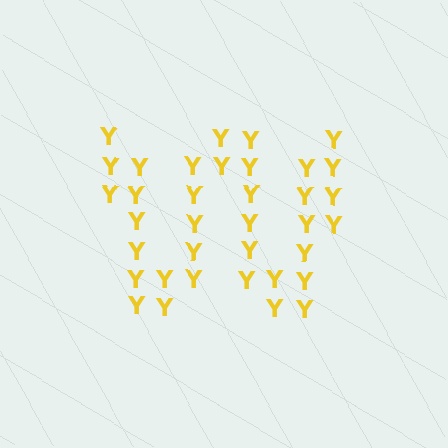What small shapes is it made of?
It is made of small letter Y's.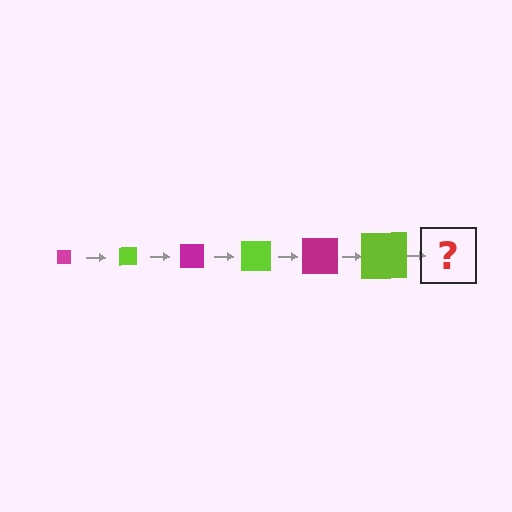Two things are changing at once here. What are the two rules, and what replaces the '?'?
The two rules are that the square grows larger each step and the color cycles through magenta and lime. The '?' should be a magenta square, larger than the previous one.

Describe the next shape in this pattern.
It should be a magenta square, larger than the previous one.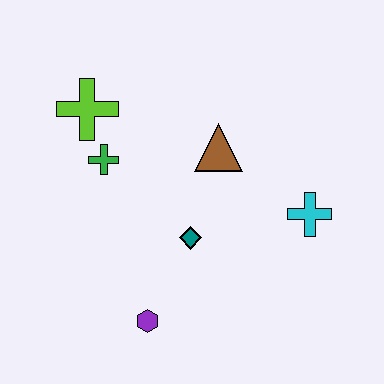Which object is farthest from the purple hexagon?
The lime cross is farthest from the purple hexagon.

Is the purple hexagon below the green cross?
Yes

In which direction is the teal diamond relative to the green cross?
The teal diamond is to the right of the green cross.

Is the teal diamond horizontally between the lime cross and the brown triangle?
Yes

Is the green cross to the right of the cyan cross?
No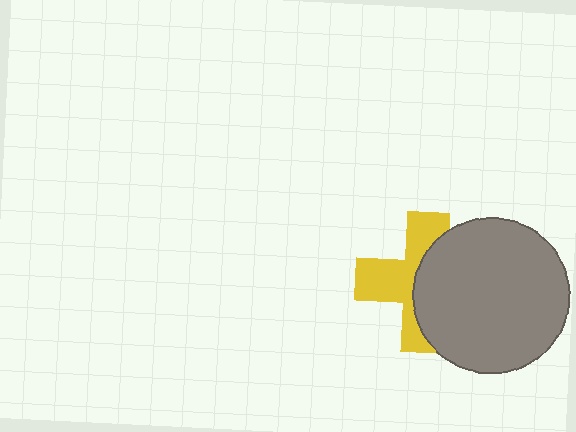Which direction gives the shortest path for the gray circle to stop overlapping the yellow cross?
Moving right gives the shortest separation.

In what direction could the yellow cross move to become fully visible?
The yellow cross could move left. That would shift it out from behind the gray circle entirely.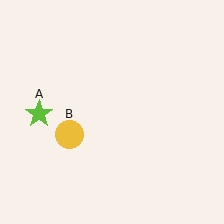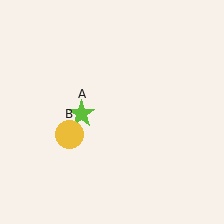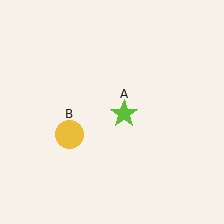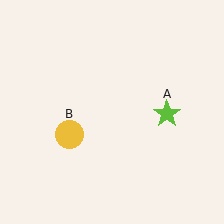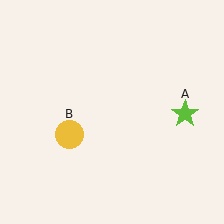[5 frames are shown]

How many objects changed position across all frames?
1 object changed position: lime star (object A).